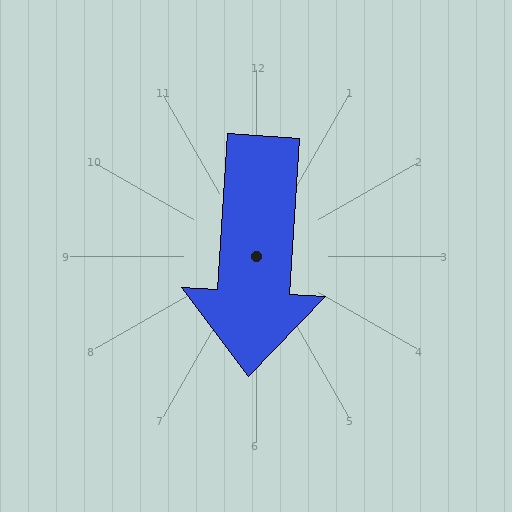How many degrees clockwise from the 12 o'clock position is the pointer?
Approximately 184 degrees.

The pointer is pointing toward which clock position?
Roughly 6 o'clock.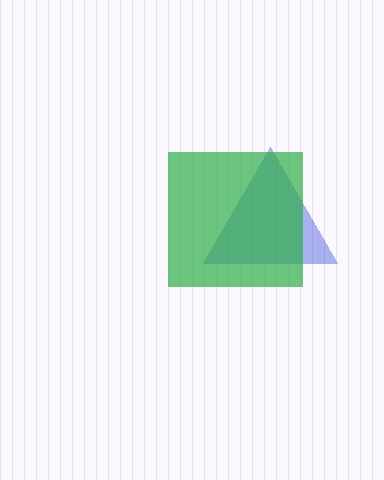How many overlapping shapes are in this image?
There are 2 overlapping shapes in the image.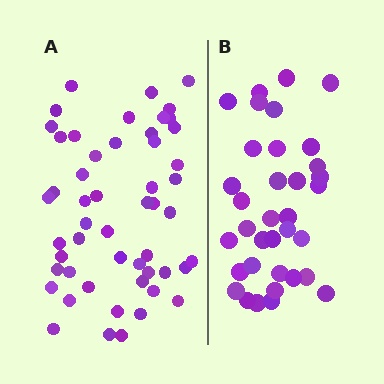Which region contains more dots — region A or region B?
Region A (the left region) has more dots.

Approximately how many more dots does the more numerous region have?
Region A has approximately 15 more dots than region B.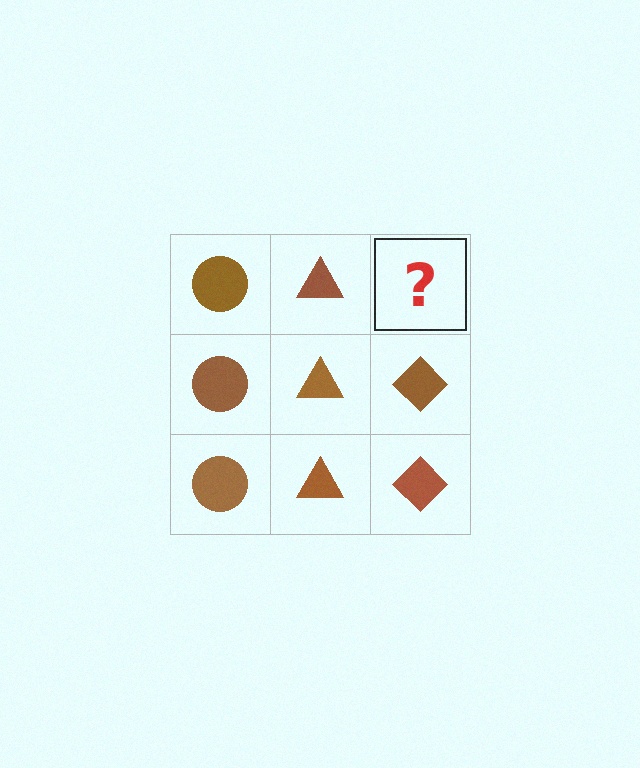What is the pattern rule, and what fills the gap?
The rule is that each column has a consistent shape. The gap should be filled with a brown diamond.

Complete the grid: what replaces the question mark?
The question mark should be replaced with a brown diamond.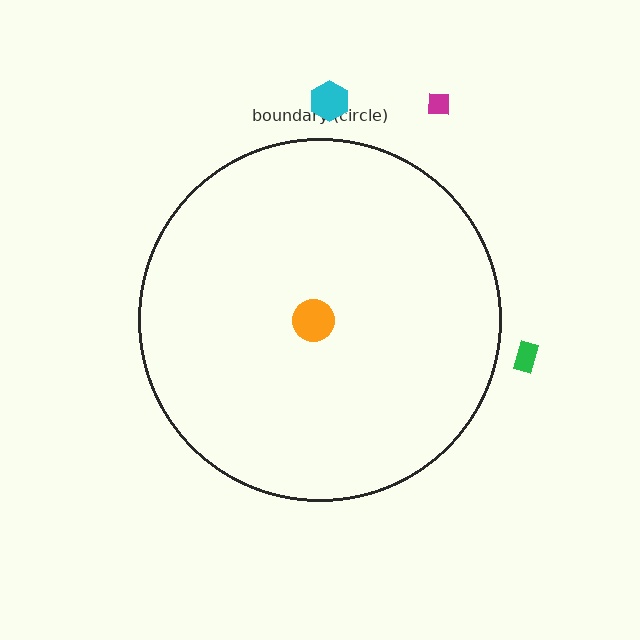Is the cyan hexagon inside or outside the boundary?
Outside.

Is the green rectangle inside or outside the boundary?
Outside.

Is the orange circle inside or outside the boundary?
Inside.